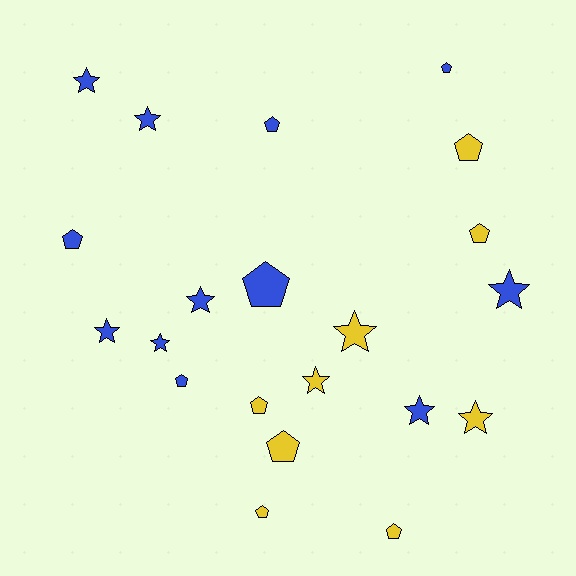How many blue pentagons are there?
There are 5 blue pentagons.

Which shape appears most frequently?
Pentagon, with 11 objects.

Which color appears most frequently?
Blue, with 12 objects.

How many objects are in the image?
There are 21 objects.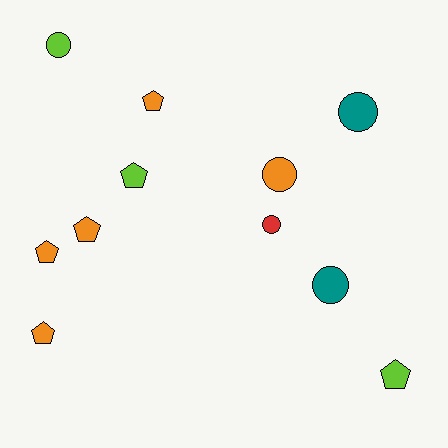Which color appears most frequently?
Orange, with 5 objects.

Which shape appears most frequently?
Pentagon, with 6 objects.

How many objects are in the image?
There are 11 objects.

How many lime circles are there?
There is 1 lime circle.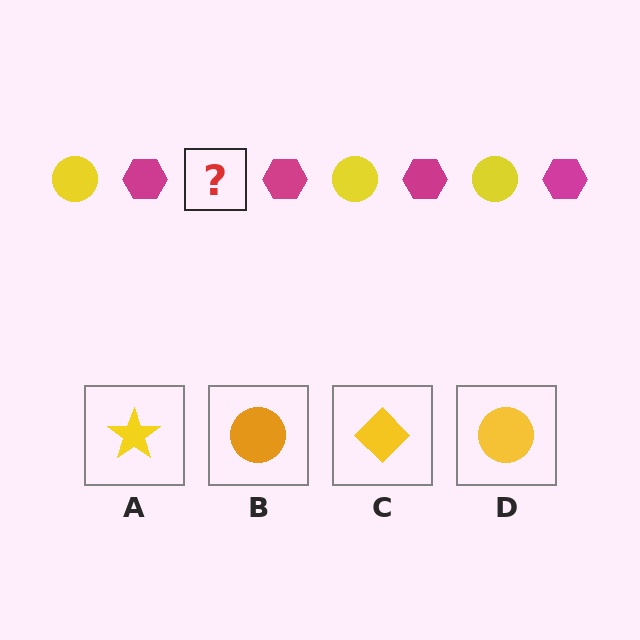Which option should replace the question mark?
Option D.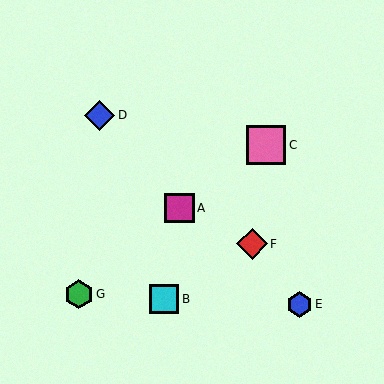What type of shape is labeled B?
Shape B is a cyan square.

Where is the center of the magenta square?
The center of the magenta square is at (179, 208).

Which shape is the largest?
The pink square (labeled C) is the largest.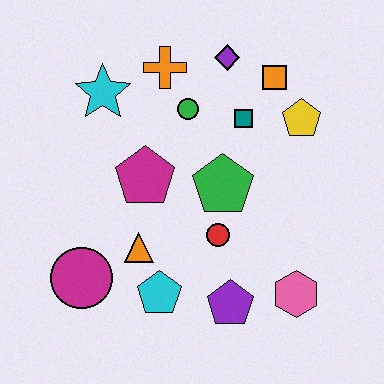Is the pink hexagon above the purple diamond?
No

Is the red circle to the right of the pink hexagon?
No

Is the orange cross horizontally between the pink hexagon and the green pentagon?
No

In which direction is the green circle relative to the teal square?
The green circle is to the left of the teal square.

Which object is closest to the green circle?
The orange cross is closest to the green circle.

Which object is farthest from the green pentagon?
The magenta circle is farthest from the green pentagon.